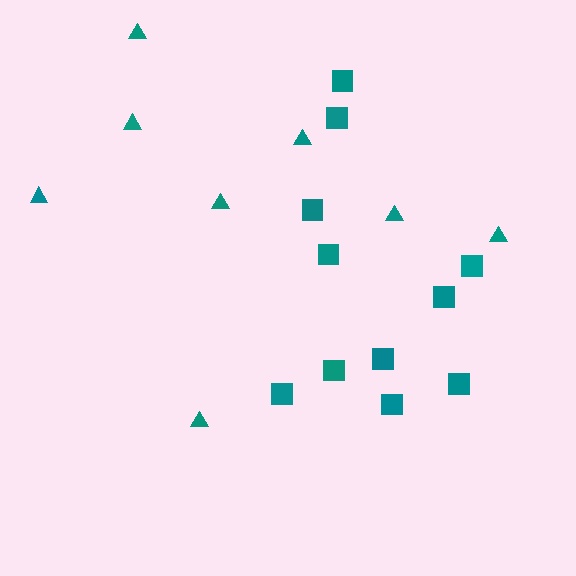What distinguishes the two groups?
There are 2 groups: one group of squares (11) and one group of triangles (8).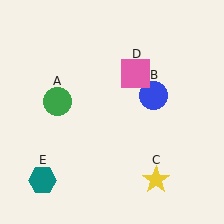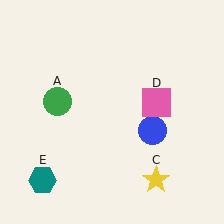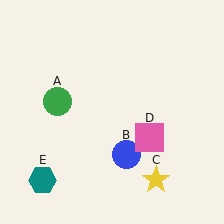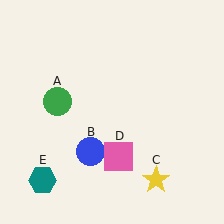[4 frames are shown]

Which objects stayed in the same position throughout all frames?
Green circle (object A) and yellow star (object C) and teal hexagon (object E) remained stationary.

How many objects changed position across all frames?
2 objects changed position: blue circle (object B), pink square (object D).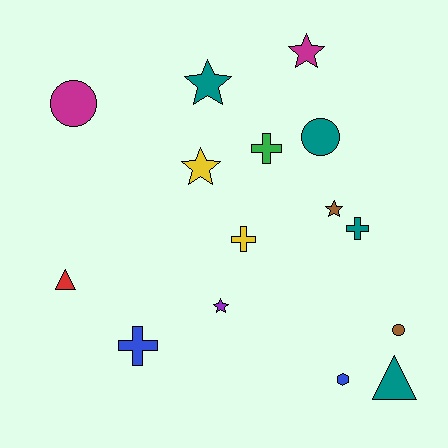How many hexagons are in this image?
There is 1 hexagon.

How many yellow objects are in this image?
There are 2 yellow objects.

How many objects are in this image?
There are 15 objects.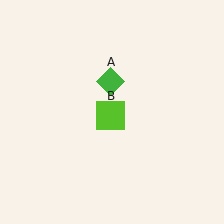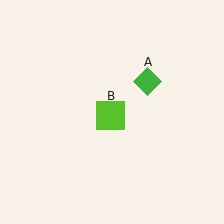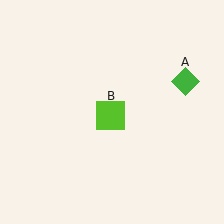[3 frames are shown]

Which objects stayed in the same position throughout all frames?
Lime square (object B) remained stationary.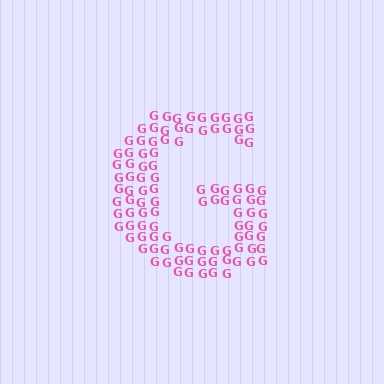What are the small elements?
The small elements are letter G's.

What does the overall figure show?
The overall figure shows the letter G.